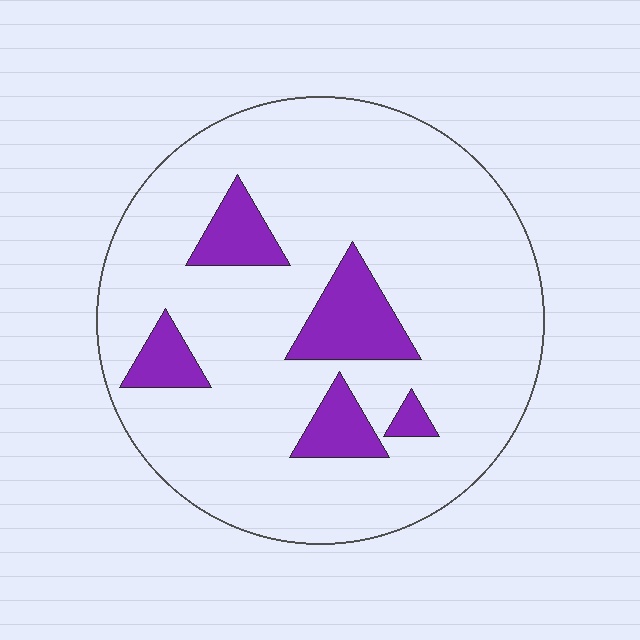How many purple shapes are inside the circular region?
5.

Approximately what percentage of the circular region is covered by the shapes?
Approximately 15%.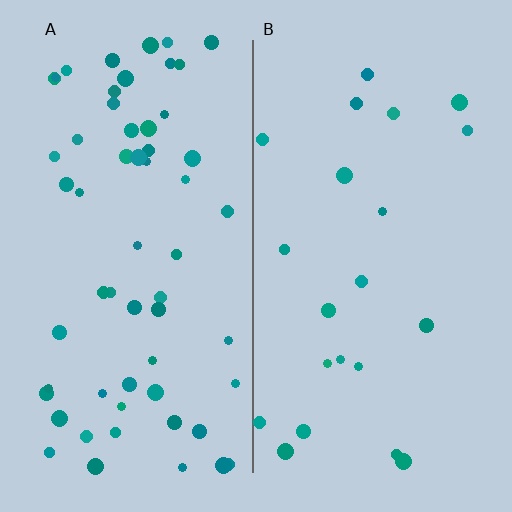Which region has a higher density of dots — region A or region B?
A (the left).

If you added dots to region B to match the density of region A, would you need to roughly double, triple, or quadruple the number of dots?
Approximately triple.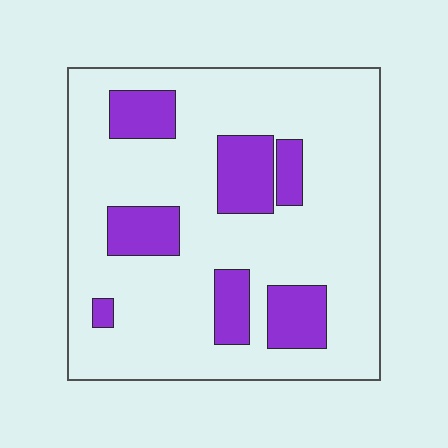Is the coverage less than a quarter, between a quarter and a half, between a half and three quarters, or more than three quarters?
Less than a quarter.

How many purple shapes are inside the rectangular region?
7.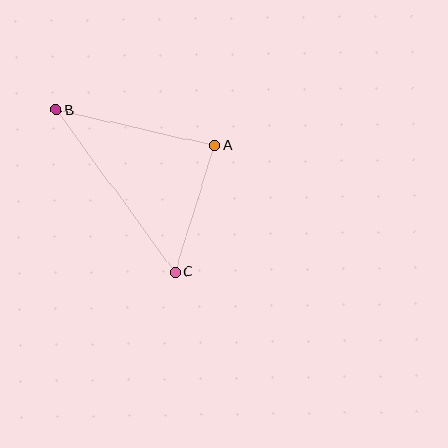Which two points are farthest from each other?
Points B and C are farthest from each other.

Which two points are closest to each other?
Points A and C are closest to each other.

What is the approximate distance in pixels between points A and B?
The distance between A and B is approximately 163 pixels.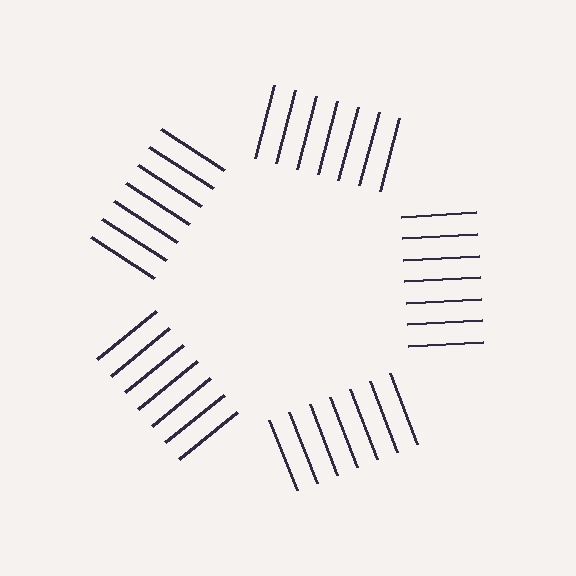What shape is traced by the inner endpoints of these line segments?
An illusory pentagon — the line segments terminate on its edges but no continuous stroke is drawn.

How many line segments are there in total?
35 — 7 along each of the 5 edges.